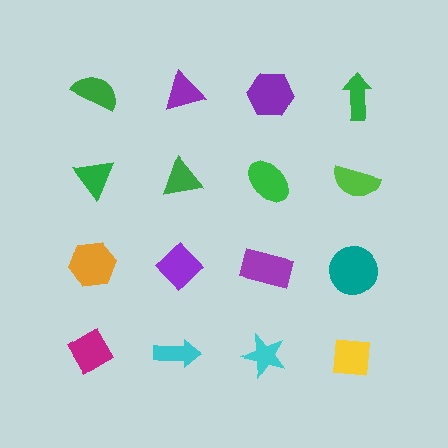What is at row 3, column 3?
A purple rectangle.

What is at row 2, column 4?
A lime semicircle.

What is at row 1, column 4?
A green arrow.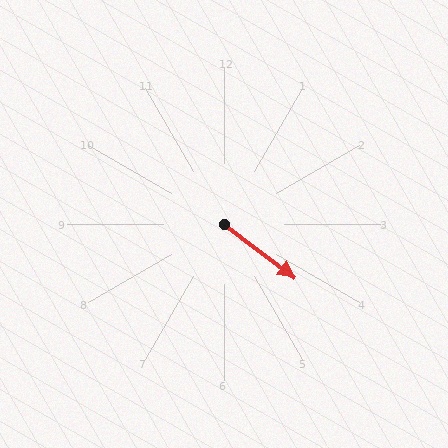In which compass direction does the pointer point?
Southeast.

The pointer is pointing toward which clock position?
Roughly 4 o'clock.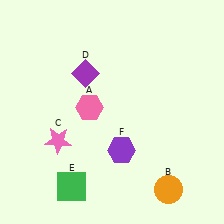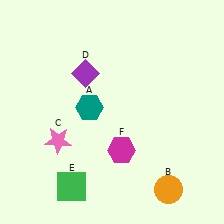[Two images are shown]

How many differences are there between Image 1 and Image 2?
There are 2 differences between the two images.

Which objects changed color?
A changed from pink to teal. F changed from purple to magenta.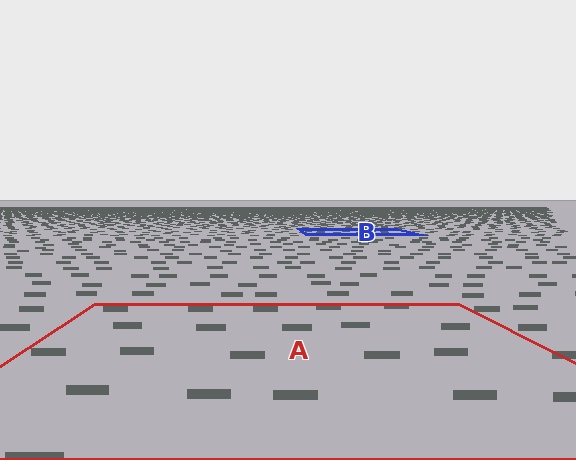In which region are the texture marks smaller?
The texture marks are smaller in region B, because it is farther away.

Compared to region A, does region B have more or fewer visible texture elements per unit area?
Region B has more texture elements per unit area — they are packed more densely because it is farther away.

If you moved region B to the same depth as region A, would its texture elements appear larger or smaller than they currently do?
They would appear larger. At a closer depth, the same texture elements are projected at a bigger on-screen size.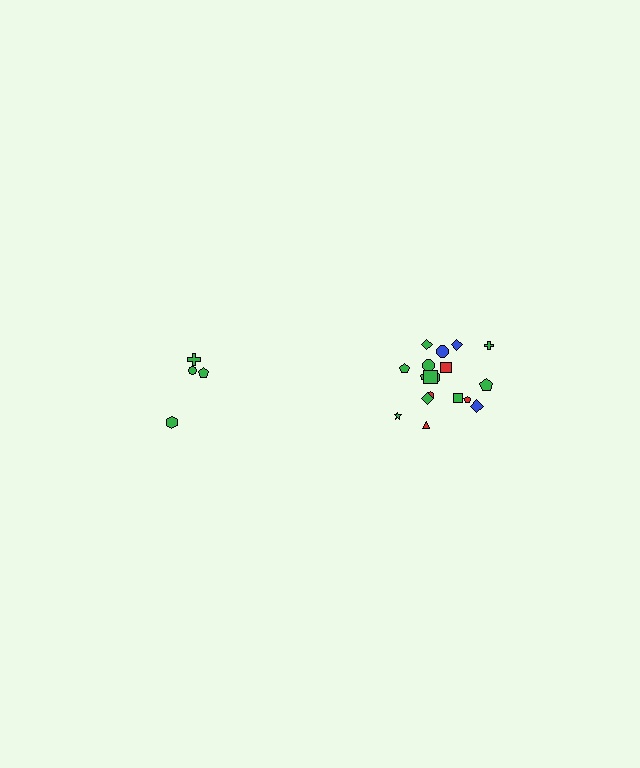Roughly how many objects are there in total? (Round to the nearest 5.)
Roughly 20 objects in total.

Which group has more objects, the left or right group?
The right group.